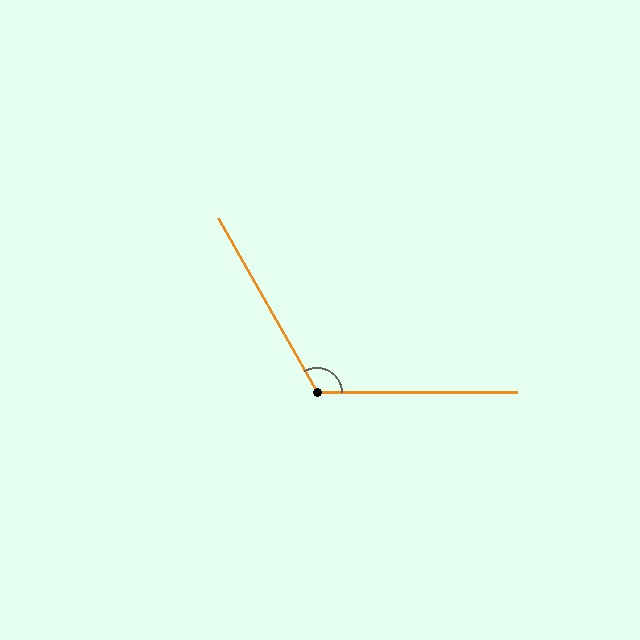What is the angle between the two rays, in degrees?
Approximately 119 degrees.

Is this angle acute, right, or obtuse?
It is obtuse.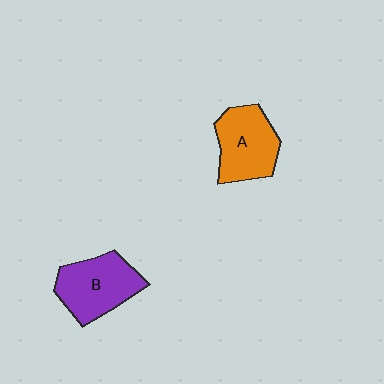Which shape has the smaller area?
Shape A (orange).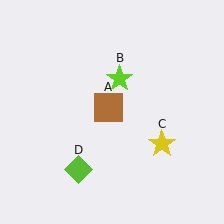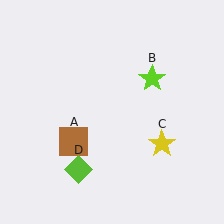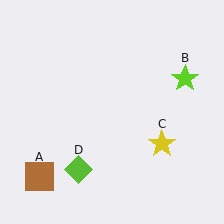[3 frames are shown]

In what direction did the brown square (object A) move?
The brown square (object A) moved down and to the left.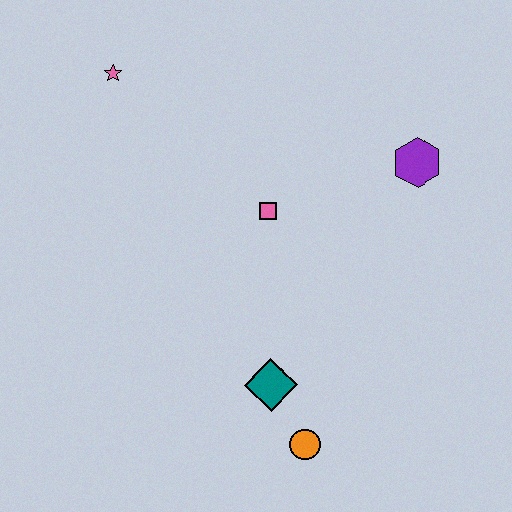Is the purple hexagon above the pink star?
No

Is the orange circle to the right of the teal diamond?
Yes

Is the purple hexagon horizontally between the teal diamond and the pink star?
No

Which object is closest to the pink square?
The purple hexagon is closest to the pink square.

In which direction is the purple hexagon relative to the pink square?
The purple hexagon is to the right of the pink square.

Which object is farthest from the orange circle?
The pink star is farthest from the orange circle.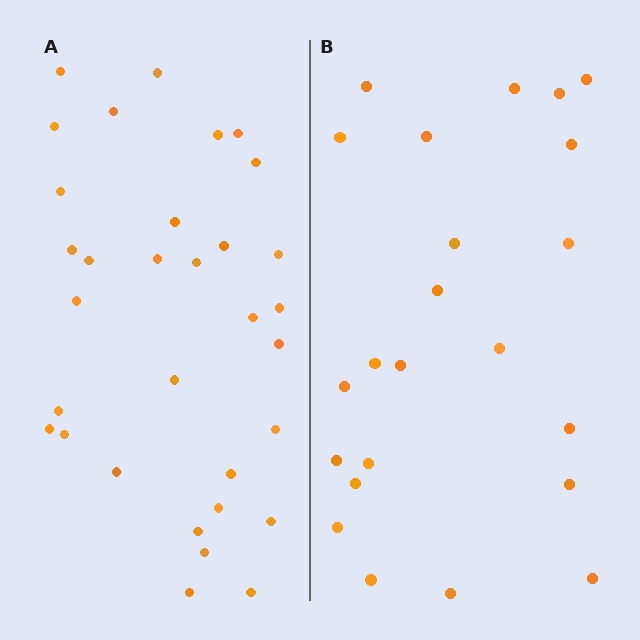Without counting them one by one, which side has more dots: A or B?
Region A (the left region) has more dots.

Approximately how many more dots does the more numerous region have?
Region A has roughly 8 or so more dots than region B.